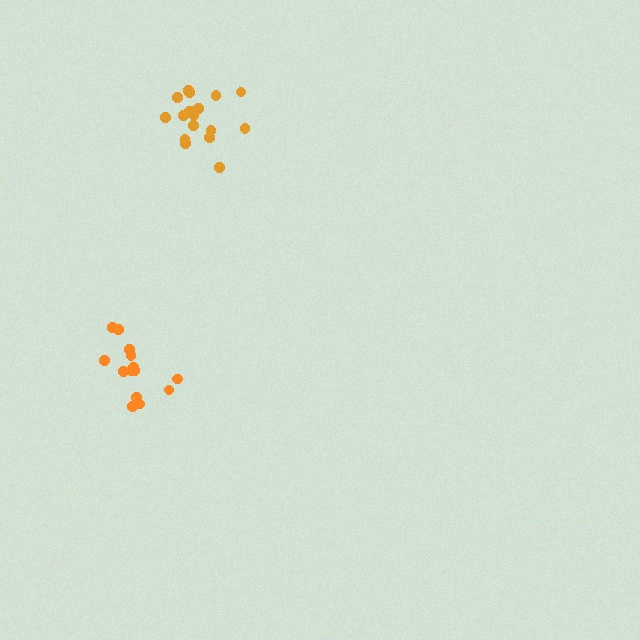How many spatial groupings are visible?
There are 2 spatial groupings.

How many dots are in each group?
Group 1: 14 dots, Group 2: 19 dots (33 total).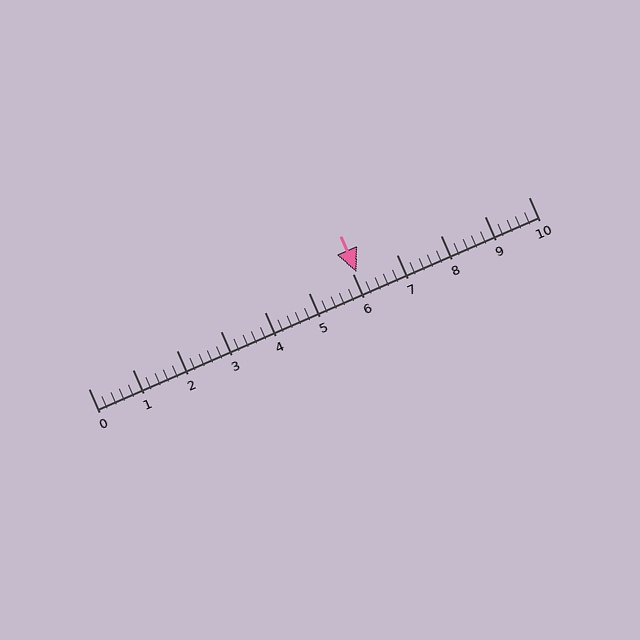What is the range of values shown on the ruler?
The ruler shows values from 0 to 10.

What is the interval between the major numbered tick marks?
The major tick marks are spaced 1 units apart.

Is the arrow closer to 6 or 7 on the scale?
The arrow is closer to 6.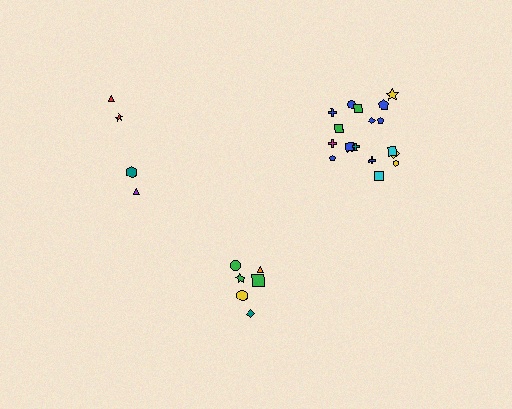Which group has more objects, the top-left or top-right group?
The top-right group.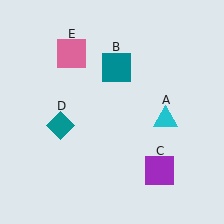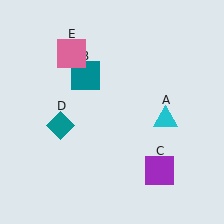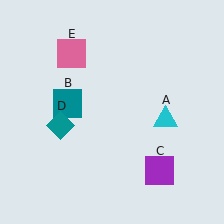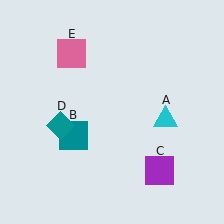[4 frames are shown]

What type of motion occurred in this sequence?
The teal square (object B) rotated counterclockwise around the center of the scene.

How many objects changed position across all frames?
1 object changed position: teal square (object B).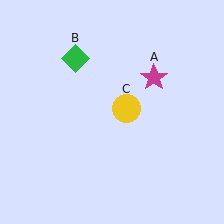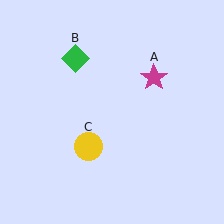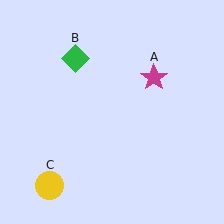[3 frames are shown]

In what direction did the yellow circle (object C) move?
The yellow circle (object C) moved down and to the left.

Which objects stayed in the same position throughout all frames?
Magenta star (object A) and green diamond (object B) remained stationary.